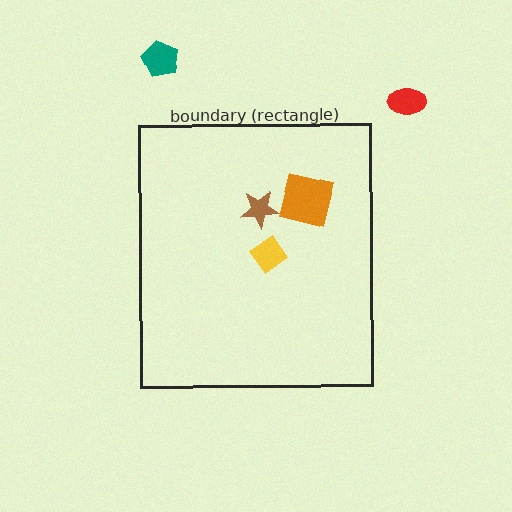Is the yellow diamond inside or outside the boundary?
Inside.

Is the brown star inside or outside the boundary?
Inside.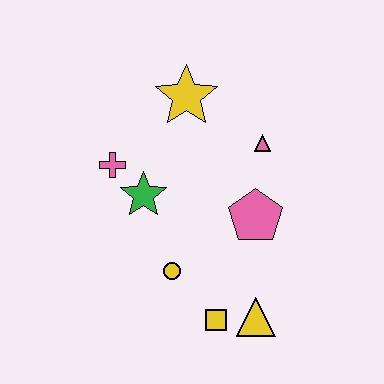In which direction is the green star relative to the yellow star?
The green star is below the yellow star.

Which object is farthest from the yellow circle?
The yellow star is farthest from the yellow circle.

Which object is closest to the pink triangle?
The pink pentagon is closest to the pink triangle.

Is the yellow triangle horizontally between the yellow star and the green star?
No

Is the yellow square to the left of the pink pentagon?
Yes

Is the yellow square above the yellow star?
No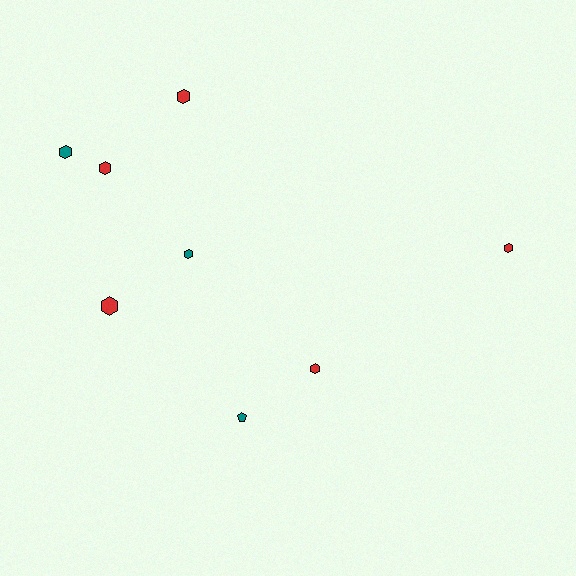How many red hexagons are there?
There are 5 red hexagons.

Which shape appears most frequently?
Hexagon, with 7 objects.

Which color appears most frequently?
Red, with 5 objects.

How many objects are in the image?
There are 8 objects.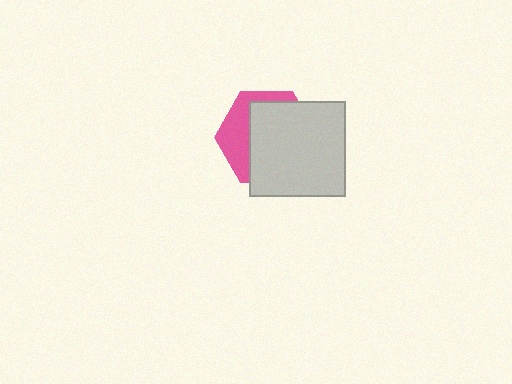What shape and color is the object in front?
The object in front is a light gray square.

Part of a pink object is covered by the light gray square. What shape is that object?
It is a hexagon.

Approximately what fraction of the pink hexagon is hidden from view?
Roughly 65% of the pink hexagon is hidden behind the light gray square.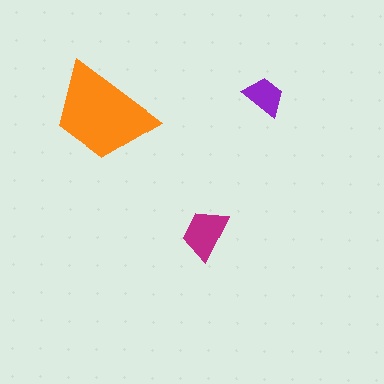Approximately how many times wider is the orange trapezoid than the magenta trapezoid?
About 2 times wider.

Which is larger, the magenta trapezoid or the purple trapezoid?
The magenta one.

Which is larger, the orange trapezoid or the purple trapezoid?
The orange one.